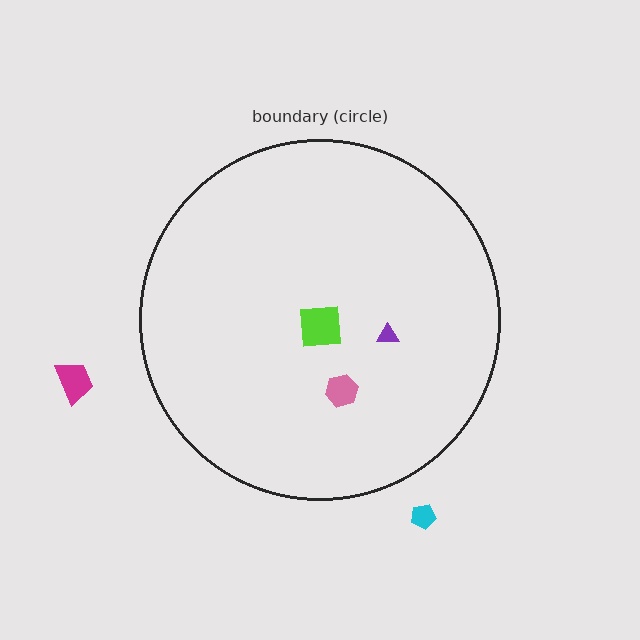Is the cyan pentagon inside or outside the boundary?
Outside.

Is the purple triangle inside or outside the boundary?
Inside.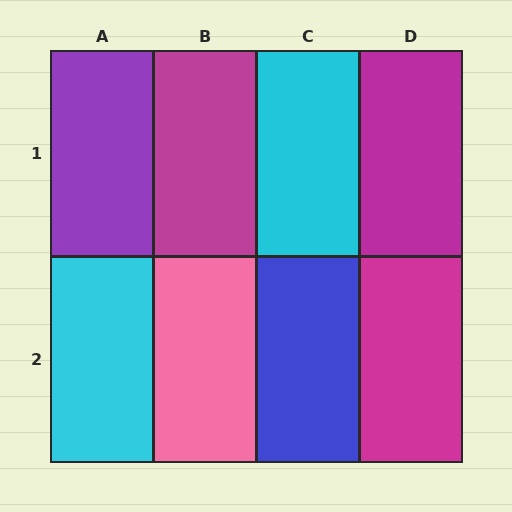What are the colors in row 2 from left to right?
Cyan, pink, blue, magenta.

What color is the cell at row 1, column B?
Magenta.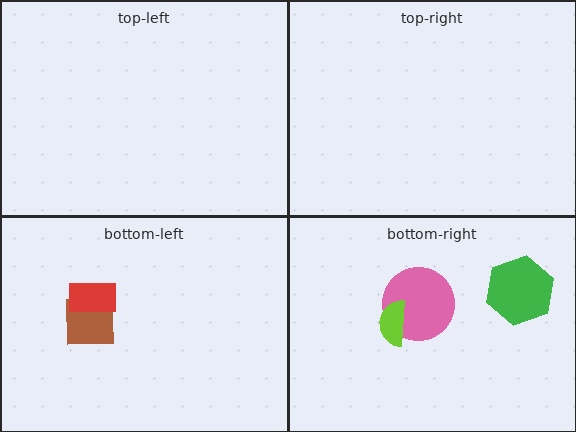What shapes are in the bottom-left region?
The brown square, the red rectangle.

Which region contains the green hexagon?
The bottom-right region.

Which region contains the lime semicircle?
The bottom-right region.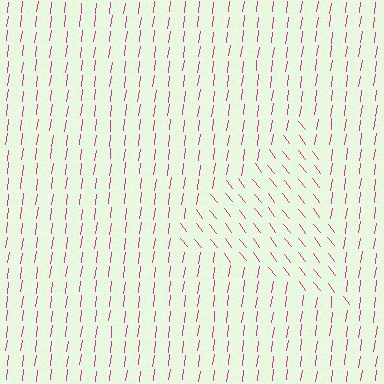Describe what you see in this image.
The image is filled with small magenta line segments. A triangle region in the image has lines oriented differently from the surrounding lines, creating a visible texture boundary.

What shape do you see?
I see a triangle.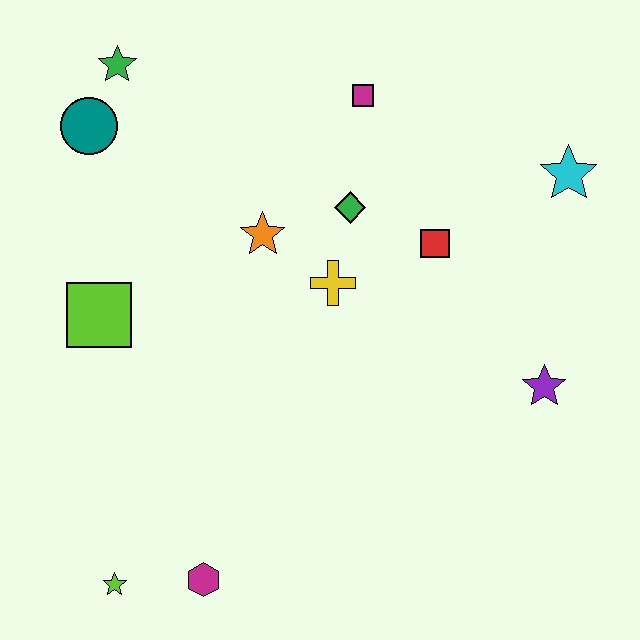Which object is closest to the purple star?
The red square is closest to the purple star.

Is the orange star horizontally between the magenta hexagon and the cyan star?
Yes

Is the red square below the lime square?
No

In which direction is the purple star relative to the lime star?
The purple star is to the right of the lime star.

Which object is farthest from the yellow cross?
The lime star is farthest from the yellow cross.